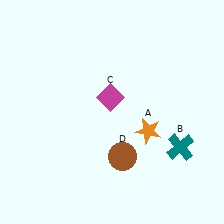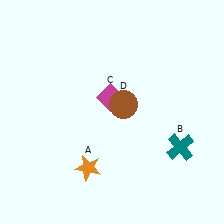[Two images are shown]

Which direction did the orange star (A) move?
The orange star (A) moved left.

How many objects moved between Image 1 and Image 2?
2 objects moved between the two images.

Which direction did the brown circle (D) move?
The brown circle (D) moved up.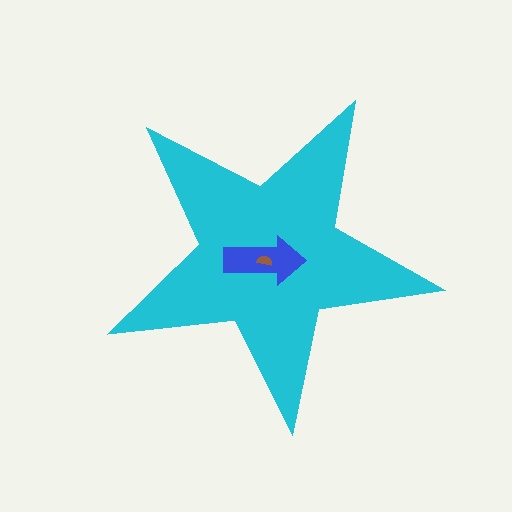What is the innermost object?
The brown semicircle.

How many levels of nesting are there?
3.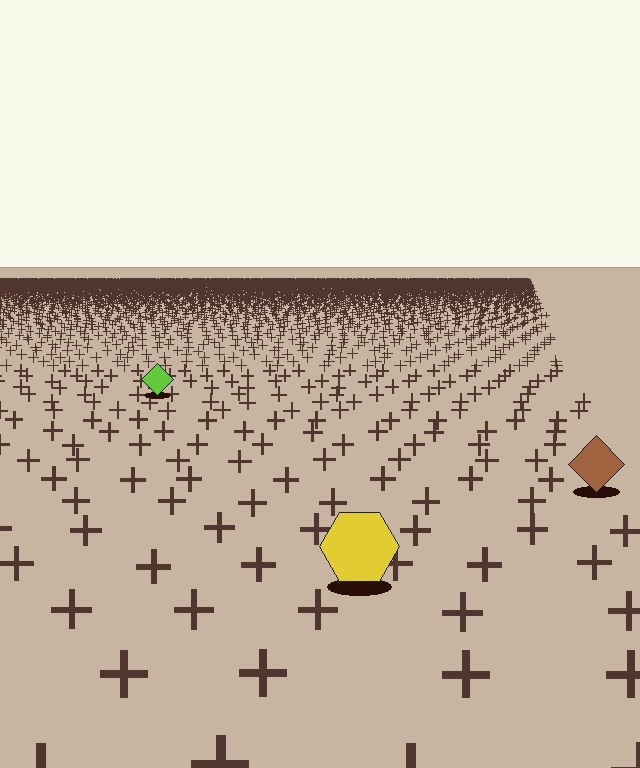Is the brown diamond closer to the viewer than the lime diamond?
Yes. The brown diamond is closer — you can tell from the texture gradient: the ground texture is coarser near it.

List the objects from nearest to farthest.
From nearest to farthest: the yellow hexagon, the brown diamond, the lime diamond.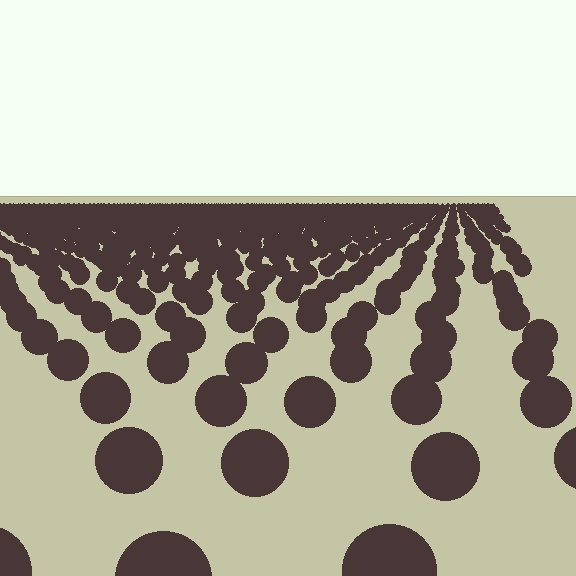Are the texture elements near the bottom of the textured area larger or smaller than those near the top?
Larger. Near the bottom, elements are closer to the viewer and appear at a bigger on-screen size.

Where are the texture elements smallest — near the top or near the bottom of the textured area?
Near the top.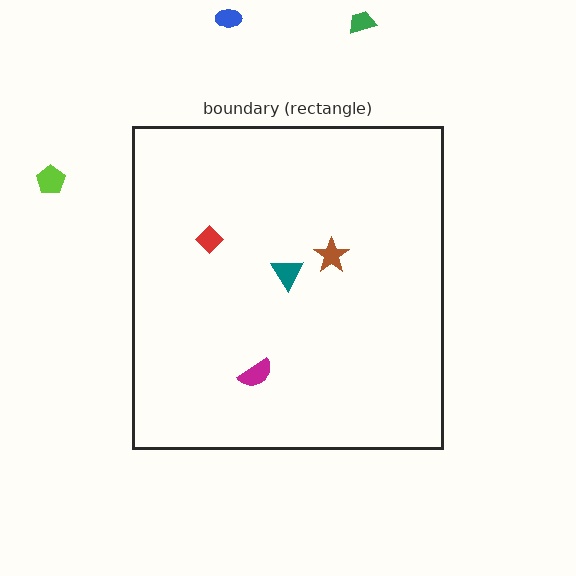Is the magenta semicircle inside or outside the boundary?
Inside.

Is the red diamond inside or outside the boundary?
Inside.